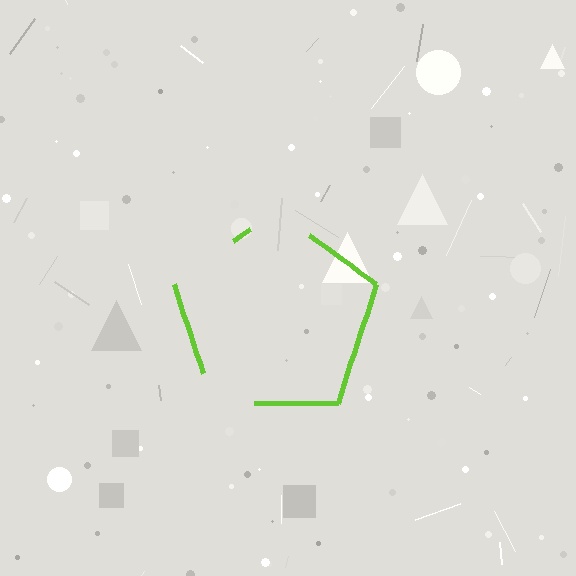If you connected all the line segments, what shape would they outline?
They would outline a pentagon.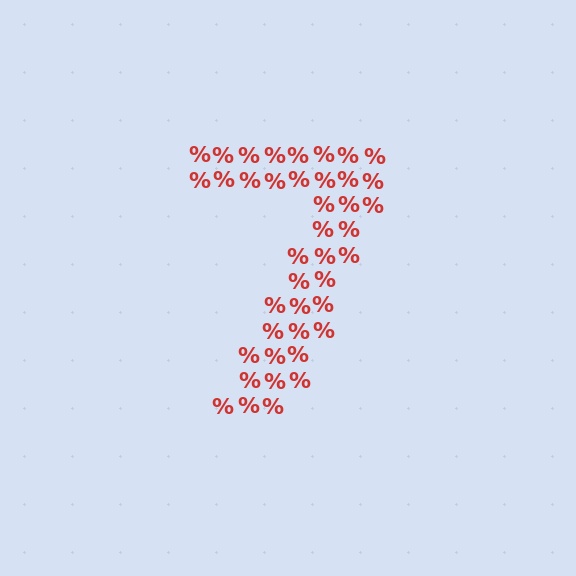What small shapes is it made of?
It is made of small percent signs.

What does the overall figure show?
The overall figure shows the digit 7.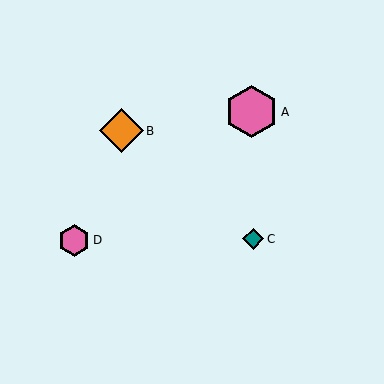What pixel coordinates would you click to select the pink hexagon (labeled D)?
Click at (74, 240) to select the pink hexagon D.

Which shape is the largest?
The pink hexagon (labeled A) is the largest.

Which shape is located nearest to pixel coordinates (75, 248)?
The pink hexagon (labeled D) at (74, 240) is nearest to that location.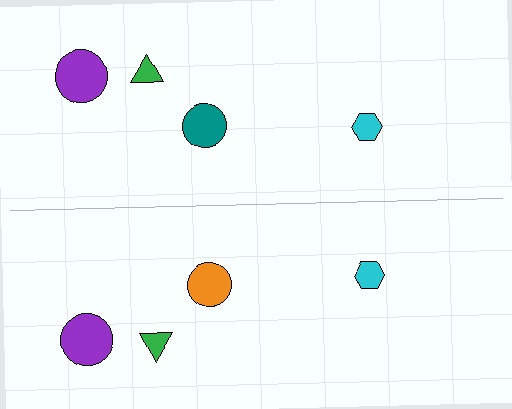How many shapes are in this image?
There are 8 shapes in this image.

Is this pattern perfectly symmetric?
No, the pattern is not perfectly symmetric. The orange circle on the bottom side breaks the symmetry — its mirror counterpart is teal.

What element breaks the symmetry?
The orange circle on the bottom side breaks the symmetry — its mirror counterpart is teal.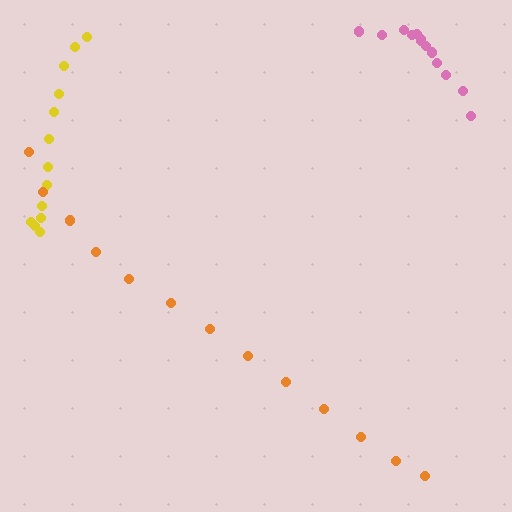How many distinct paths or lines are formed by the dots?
There are 3 distinct paths.